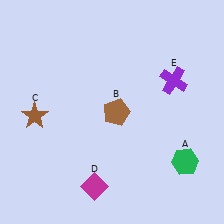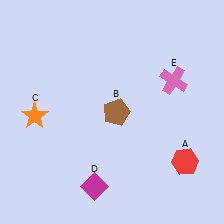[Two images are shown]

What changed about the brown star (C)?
In Image 1, C is brown. In Image 2, it changed to orange.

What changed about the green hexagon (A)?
In Image 1, A is green. In Image 2, it changed to red.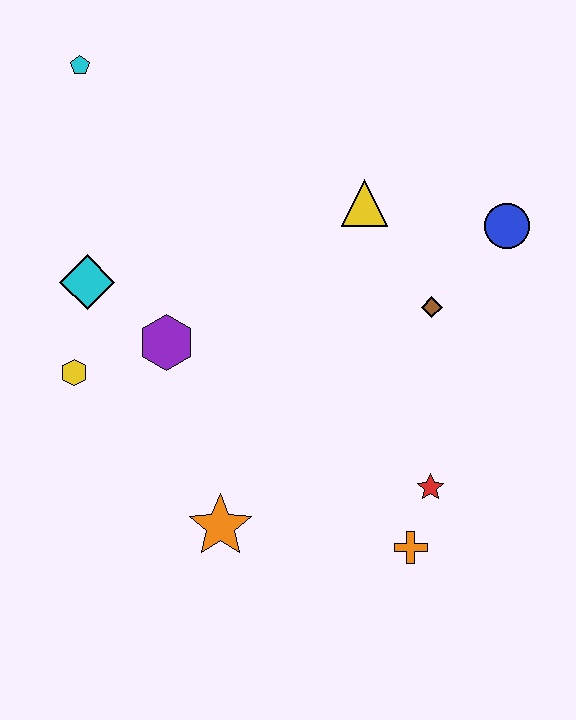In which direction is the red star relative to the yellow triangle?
The red star is below the yellow triangle.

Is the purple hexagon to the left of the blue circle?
Yes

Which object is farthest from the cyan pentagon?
The orange cross is farthest from the cyan pentagon.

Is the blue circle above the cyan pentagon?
No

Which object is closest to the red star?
The orange cross is closest to the red star.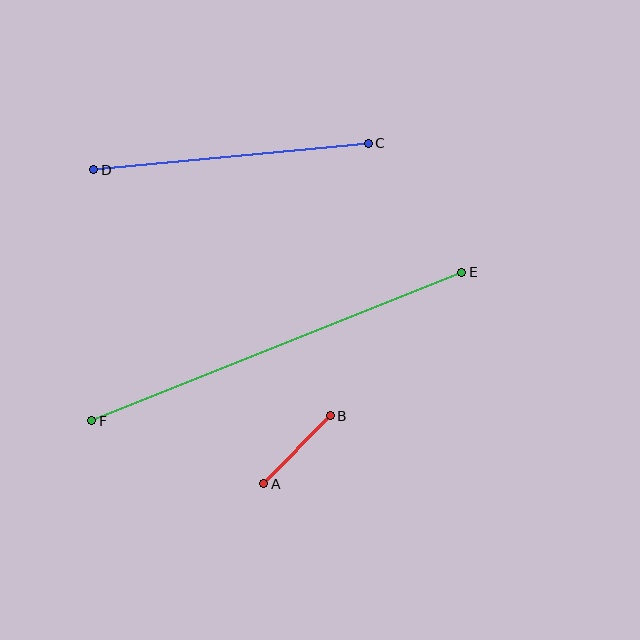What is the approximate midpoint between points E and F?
The midpoint is at approximately (277, 347) pixels.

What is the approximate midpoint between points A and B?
The midpoint is at approximately (297, 450) pixels.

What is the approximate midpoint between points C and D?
The midpoint is at approximately (231, 156) pixels.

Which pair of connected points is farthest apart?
Points E and F are farthest apart.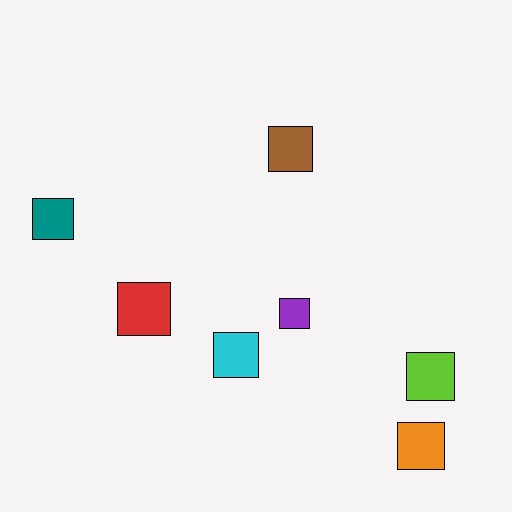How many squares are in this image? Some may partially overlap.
There are 7 squares.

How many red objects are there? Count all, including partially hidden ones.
There is 1 red object.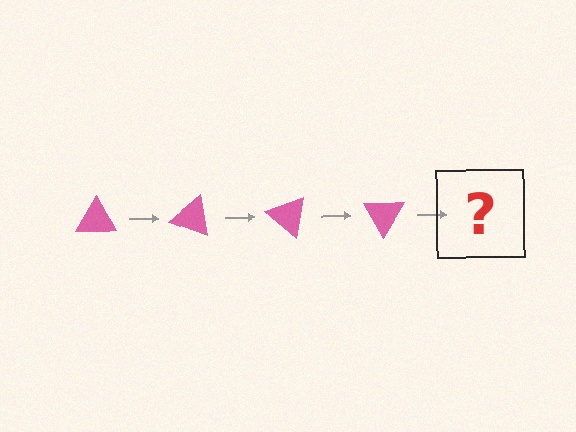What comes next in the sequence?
The next element should be a pink triangle rotated 80 degrees.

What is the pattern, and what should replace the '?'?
The pattern is that the triangle rotates 20 degrees each step. The '?' should be a pink triangle rotated 80 degrees.